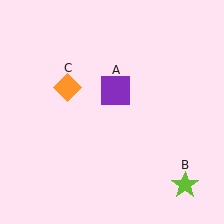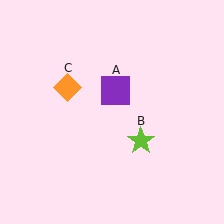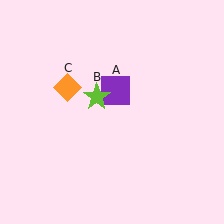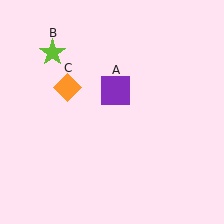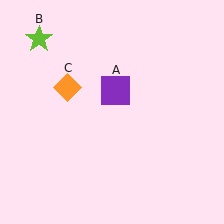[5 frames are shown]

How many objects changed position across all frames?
1 object changed position: lime star (object B).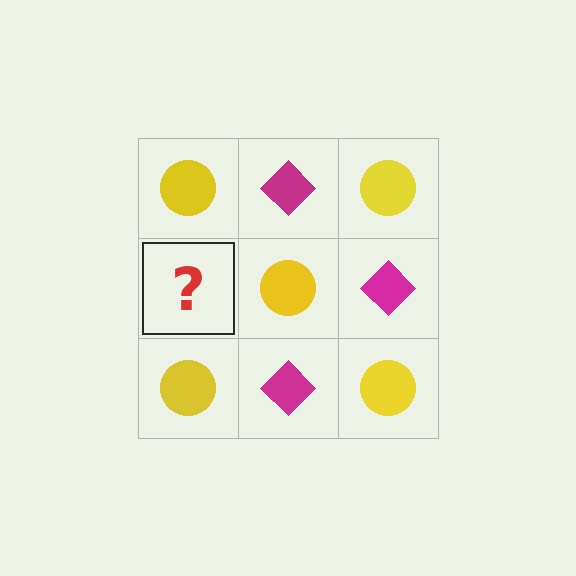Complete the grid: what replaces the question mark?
The question mark should be replaced with a magenta diamond.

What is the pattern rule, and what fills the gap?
The rule is that it alternates yellow circle and magenta diamond in a checkerboard pattern. The gap should be filled with a magenta diamond.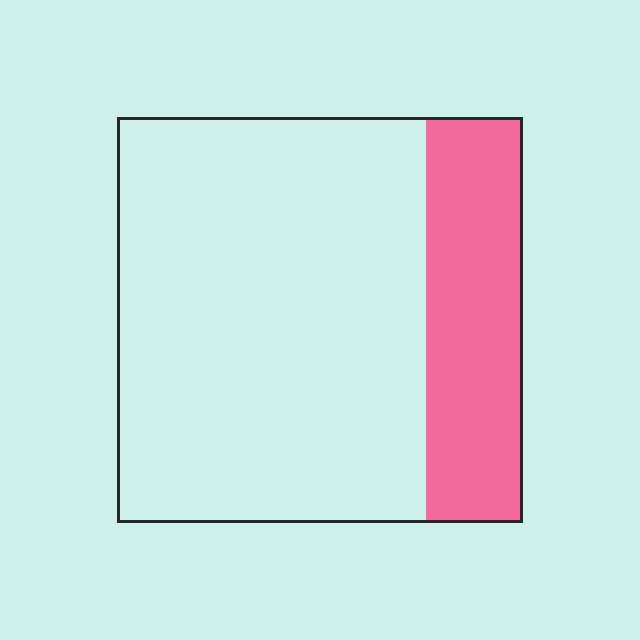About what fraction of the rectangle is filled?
About one quarter (1/4).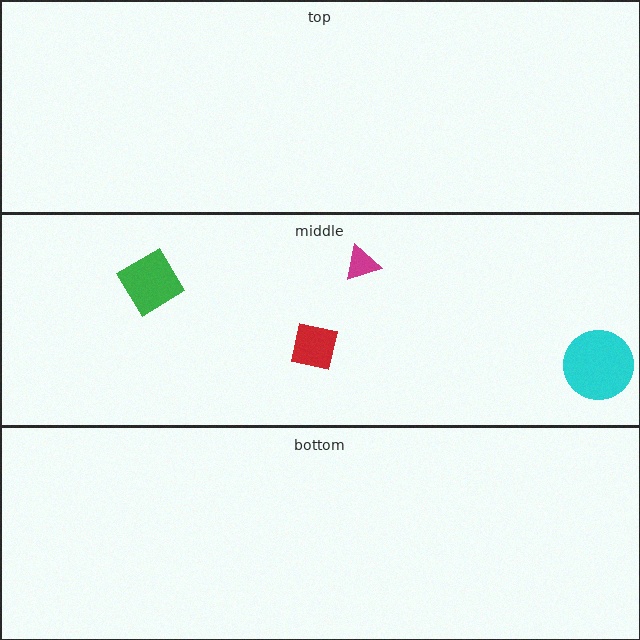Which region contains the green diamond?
The middle region.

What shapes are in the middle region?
The magenta triangle, the green diamond, the cyan circle, the red square.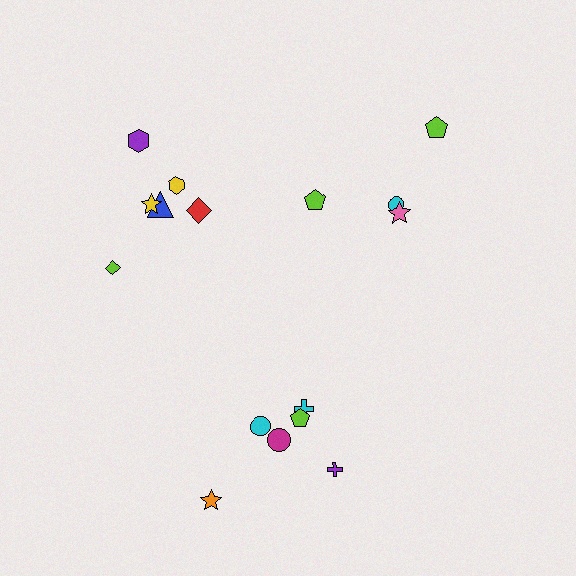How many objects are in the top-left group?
There are 6 objects.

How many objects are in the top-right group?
There are 4 objects.